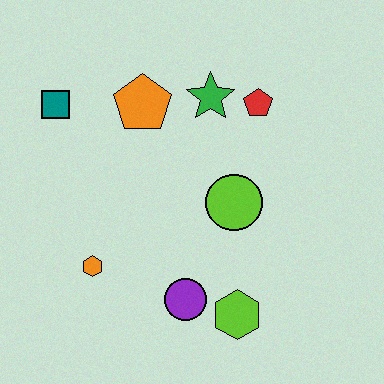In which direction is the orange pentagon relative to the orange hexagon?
The orange pentagon is above the orange hexagon.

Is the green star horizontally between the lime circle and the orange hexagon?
Yes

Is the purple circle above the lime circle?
No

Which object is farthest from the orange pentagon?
The lime hexagon is farthest from the orange pentagon.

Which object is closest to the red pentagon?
The green star is closest to the red pentagon.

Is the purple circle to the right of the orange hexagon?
Yes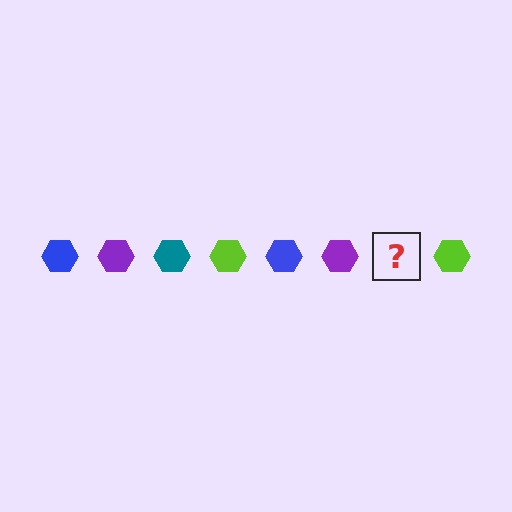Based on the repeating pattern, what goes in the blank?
The blank should be a teal hexagon.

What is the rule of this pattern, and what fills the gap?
The rule is that the pattern cycles through blue, purple, teal, lime hexagons. The gap should be filled with a teal hexagon.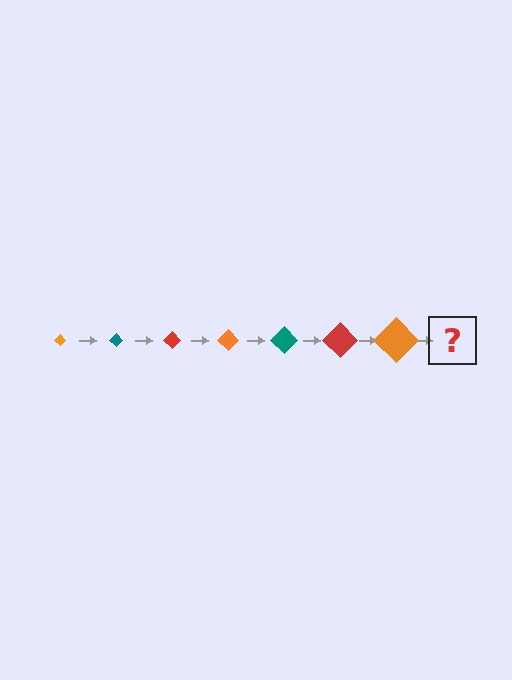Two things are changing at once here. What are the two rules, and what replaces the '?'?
The two rules are that the diamond grows larger each step and the color cycles through orange, teal, and red. The '?' should be a teal diamond, larger than the previous one.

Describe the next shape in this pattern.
It should be a teal diamond, larger than the previous one.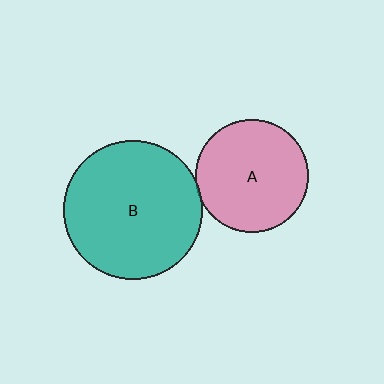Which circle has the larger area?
Circle B (teal).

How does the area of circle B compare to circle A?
Approximately 1.5 times.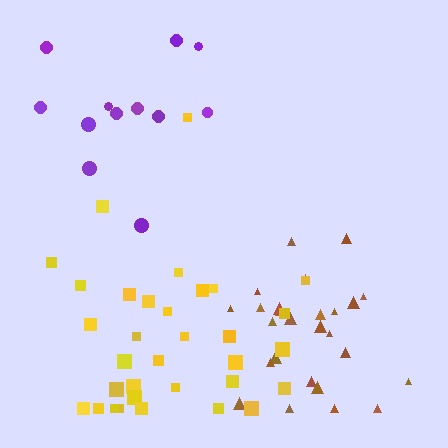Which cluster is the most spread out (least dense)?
Purple.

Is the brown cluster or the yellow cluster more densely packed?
Yellow.